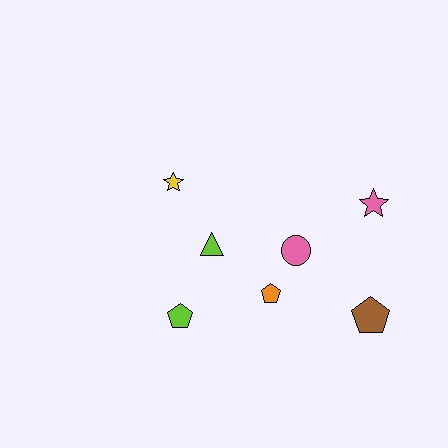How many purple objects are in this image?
There are no purple objects.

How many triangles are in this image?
There is 1 triangle.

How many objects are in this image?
There are 7 objects.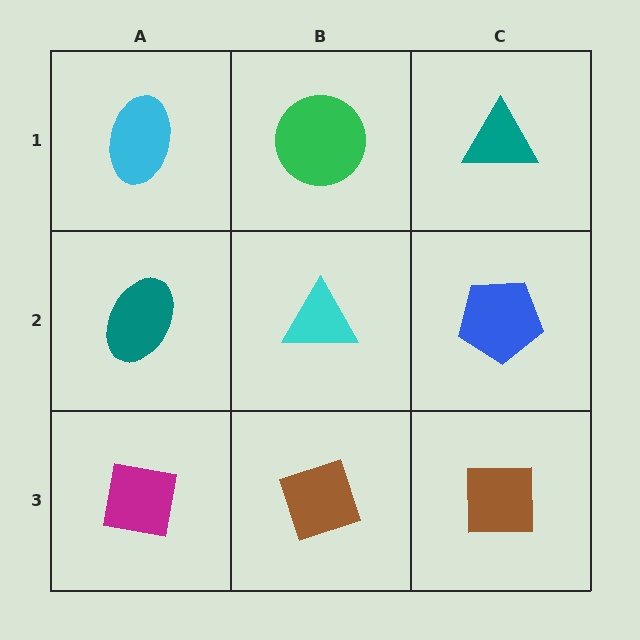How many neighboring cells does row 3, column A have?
2.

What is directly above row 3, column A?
A teal ellipse.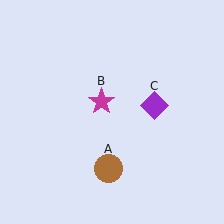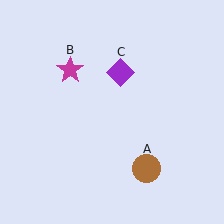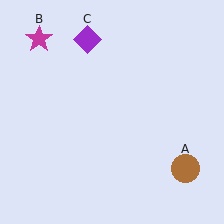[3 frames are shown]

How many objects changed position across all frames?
3 objects changed position: brown circle (object A), magenta star (object B), purple diamond (object C).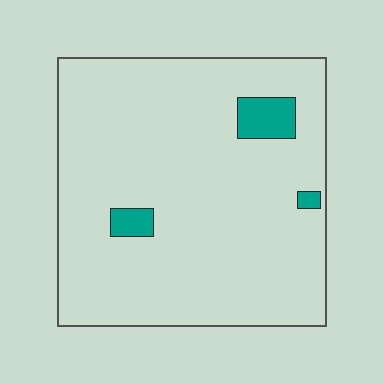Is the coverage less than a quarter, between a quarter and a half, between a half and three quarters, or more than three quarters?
Less than a quarter.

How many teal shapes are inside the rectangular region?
3.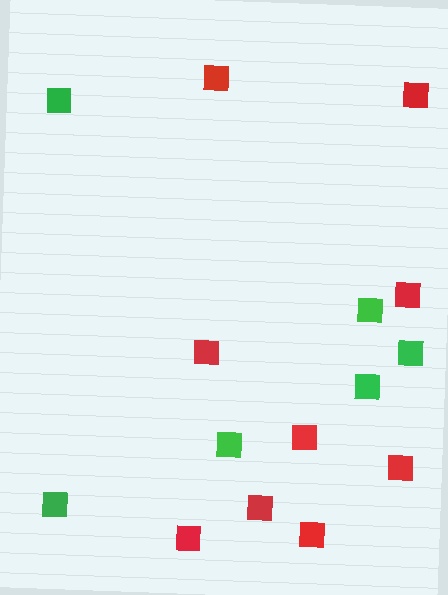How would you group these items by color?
There are 2 groups: one group of green squares (6) and one group of red squares (9).